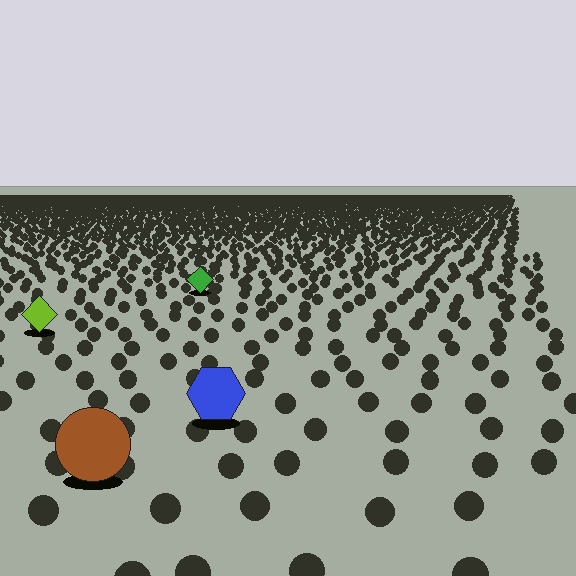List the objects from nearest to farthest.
From nearest to farthest: the brown circle, the blue hexagon, the lime diamond, the green diamond.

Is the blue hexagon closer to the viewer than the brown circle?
No. The brown circle is closer — you can tell from the texture gradient: the ground texture is coarser near it.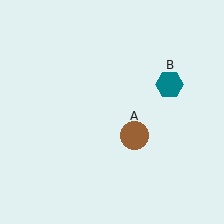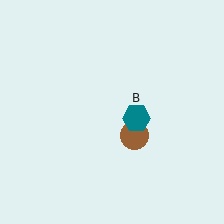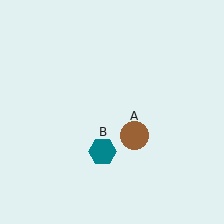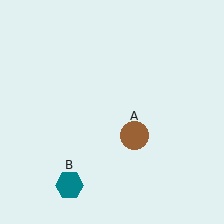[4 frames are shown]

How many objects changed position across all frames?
1 object changed position: teal hexagon (object B).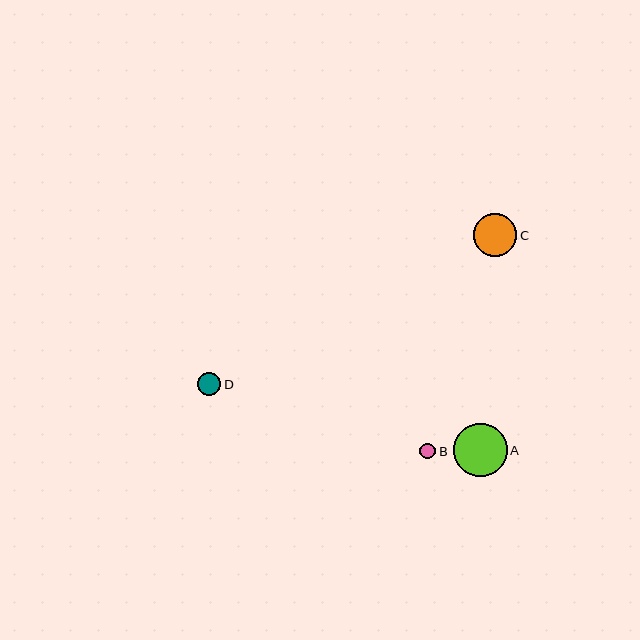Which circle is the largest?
Circle A is the largest with a size of approximately 53 pixels.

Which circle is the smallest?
Circle B is the smallest with a size of approximately 16 pixels.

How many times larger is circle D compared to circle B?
Circle D is approximately 1.5 times the size of circle B.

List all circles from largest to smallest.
From largest to smallest: A, C, D, B.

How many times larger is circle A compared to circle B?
Circle A is approximately 3.4 times the size of circle B.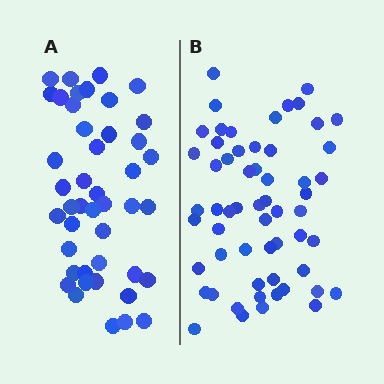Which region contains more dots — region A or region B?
Region B (the right region) has more dots.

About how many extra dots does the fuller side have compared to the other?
Region B has approximately 15 more dots than region A.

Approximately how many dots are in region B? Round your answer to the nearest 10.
About 60 dots. (The exact count is 58, which rounds to 60.)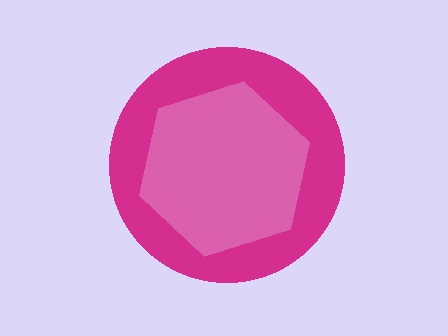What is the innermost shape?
The pink hexagon.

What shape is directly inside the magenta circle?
The pink hexagon.